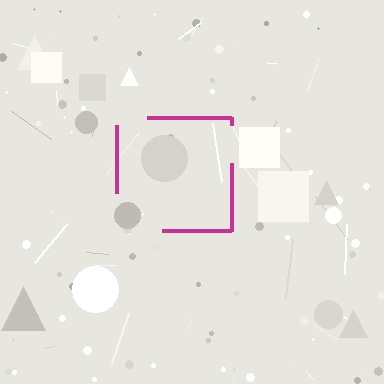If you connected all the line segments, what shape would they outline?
They would outline a square.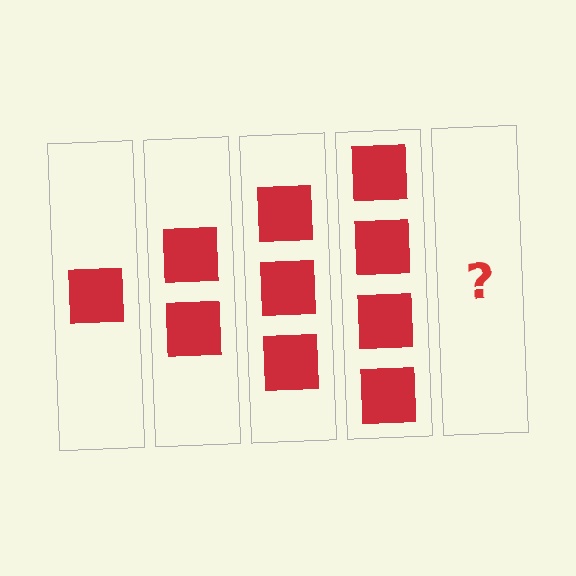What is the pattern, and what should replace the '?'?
The pattern is that each step adds one more square. The '?' should be 5 squares.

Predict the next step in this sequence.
The next step is 5 squares.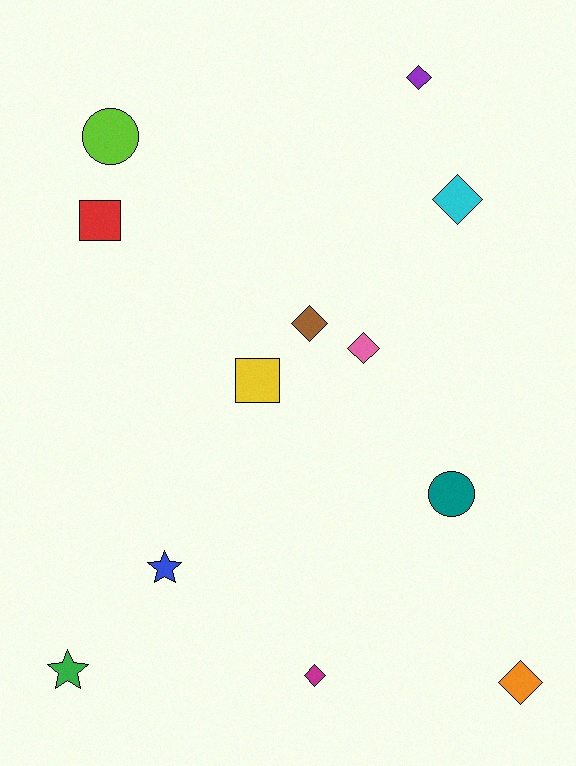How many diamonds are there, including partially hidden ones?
There are 6 diamonds.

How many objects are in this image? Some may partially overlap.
There are 12 objects.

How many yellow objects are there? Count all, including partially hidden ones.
There is 1 yellow object.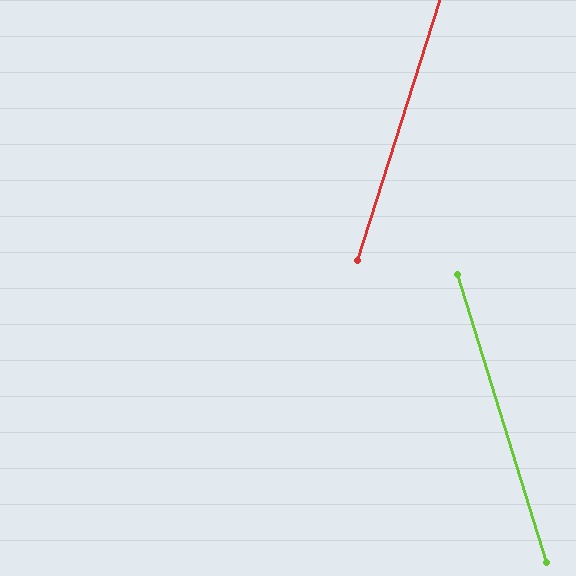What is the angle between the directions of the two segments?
Approximately 35 degrees.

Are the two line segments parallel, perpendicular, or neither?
Neither parallel nor perpendicular — they differ by about 35°.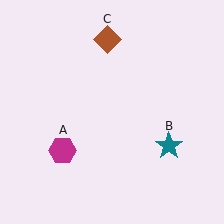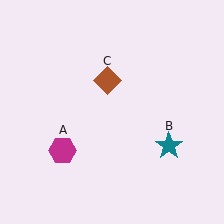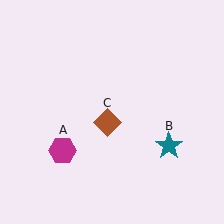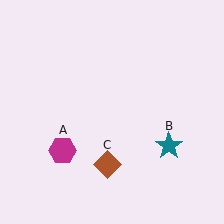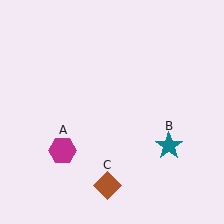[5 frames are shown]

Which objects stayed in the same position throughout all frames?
Magenta hexagon (object A) and teal star (object B) remained stationary.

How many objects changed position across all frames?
1 object changed position: brown diamond (object C).